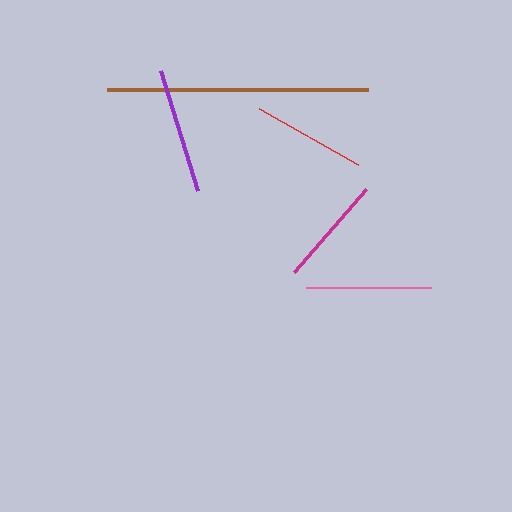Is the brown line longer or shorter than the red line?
The brown line is longer than the red line.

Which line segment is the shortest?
The magenta line is the shortest at approximately 109 pixels.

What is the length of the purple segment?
The purple segment is approximately 126 pixels long.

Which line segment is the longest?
The brown line is the longest at approximately 261 pixels.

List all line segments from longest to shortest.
From longest to shortest: brown, purple, pink, red, magenta.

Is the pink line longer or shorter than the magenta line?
The pink line is longer than the magenta line.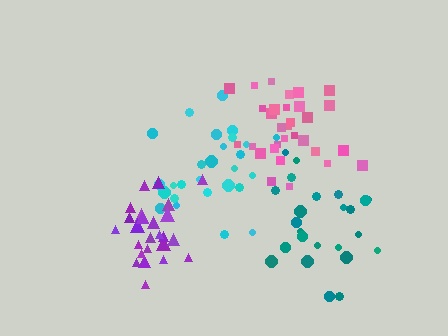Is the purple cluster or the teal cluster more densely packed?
Purple.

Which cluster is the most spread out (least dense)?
Teal.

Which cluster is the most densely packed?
Purple.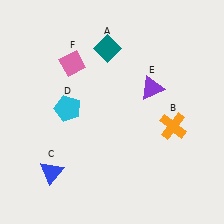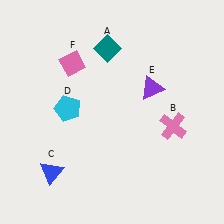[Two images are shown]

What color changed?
The cross (B) changed from orange in Image 1 to pink in Image 2.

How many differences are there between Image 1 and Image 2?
There is 1 difference between the two images.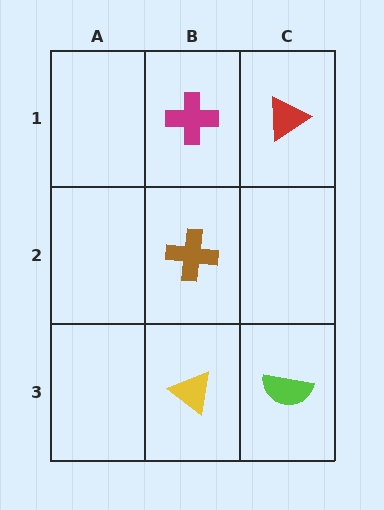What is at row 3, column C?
A lime semicircle.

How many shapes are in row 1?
2 shapes.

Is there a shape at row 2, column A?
No, that cell is empty.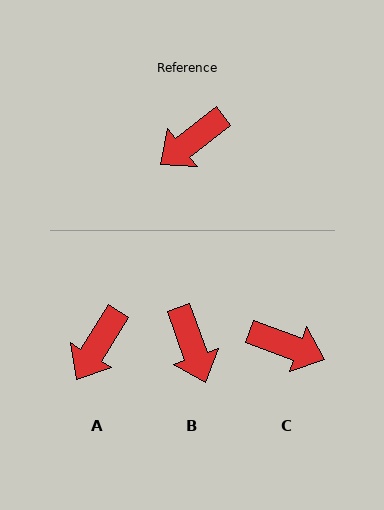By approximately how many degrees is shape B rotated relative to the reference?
Approximately 72 degrees counter-clockwise.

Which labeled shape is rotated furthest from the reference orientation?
C, about 122 degrees away.